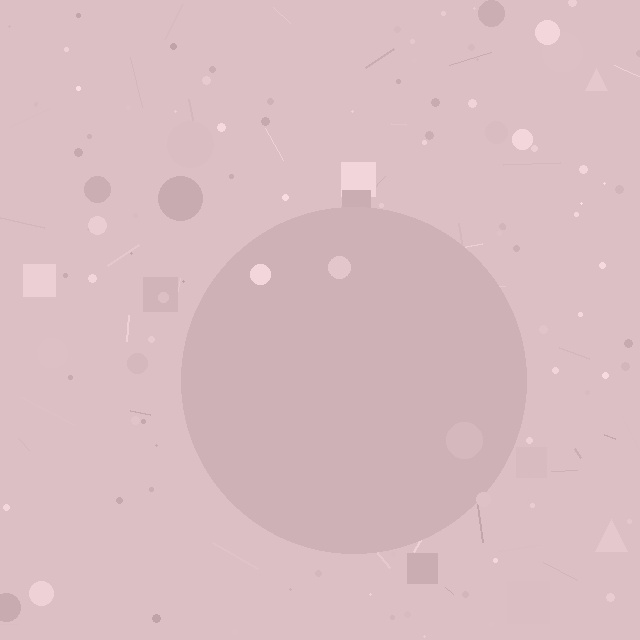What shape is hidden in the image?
A circle is hidden in the image.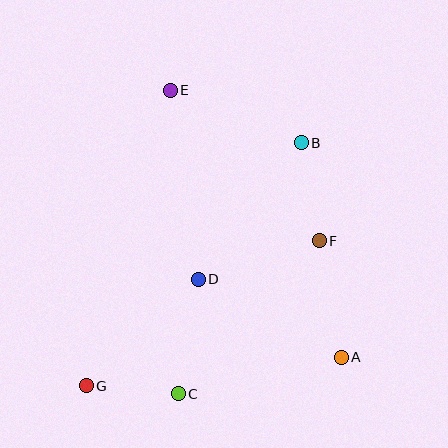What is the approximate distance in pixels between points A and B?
The distance between A and B is approximately 218 pixels.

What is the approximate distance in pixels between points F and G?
The distance between F and G is approximately 274 pixels.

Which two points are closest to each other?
Points C and G are closest to each other.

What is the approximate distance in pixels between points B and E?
The distance between B and E is approximately 141 pixels.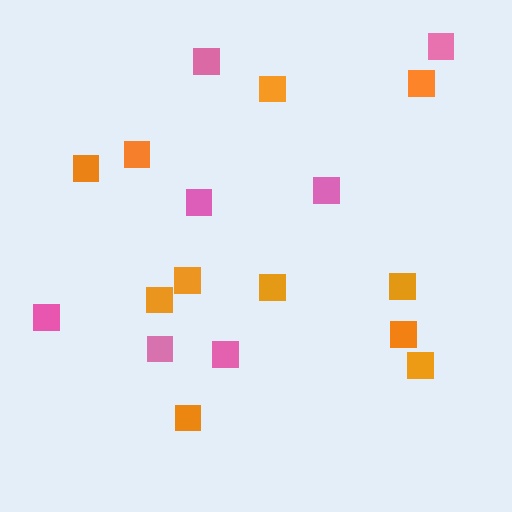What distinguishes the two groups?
There are 2 groups: one group of pink squares (7) and one group of orange squares (11).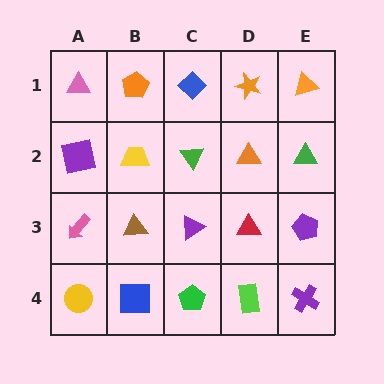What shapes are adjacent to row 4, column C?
A purple triangle (row 3, column C), a blue square (row 4, column B), a lime rectangle (row 4, column D).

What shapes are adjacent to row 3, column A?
A purple square (row 2, column A), a yellow circle (row 4, column A), a brown triangle (row 3, column B).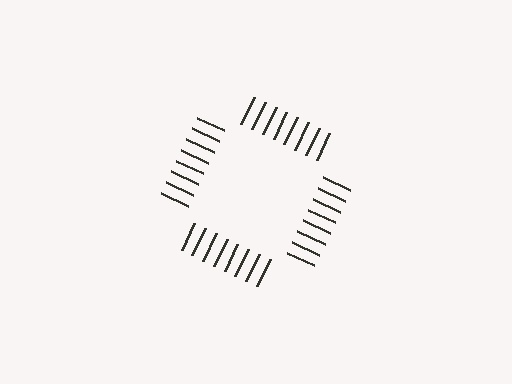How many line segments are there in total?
32 — 8 along each of the 4 edges.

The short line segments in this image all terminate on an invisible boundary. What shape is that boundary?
An illusory square — the line segments terminate on its edges but no continuous stroke is drawn.